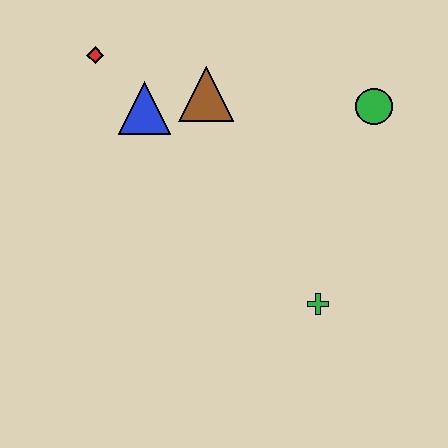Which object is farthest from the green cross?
The red diamond is farthest from the green cross.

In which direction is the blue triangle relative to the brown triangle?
The blue triangle is to the left of the brown triangle.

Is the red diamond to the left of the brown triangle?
Yes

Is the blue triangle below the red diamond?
Yes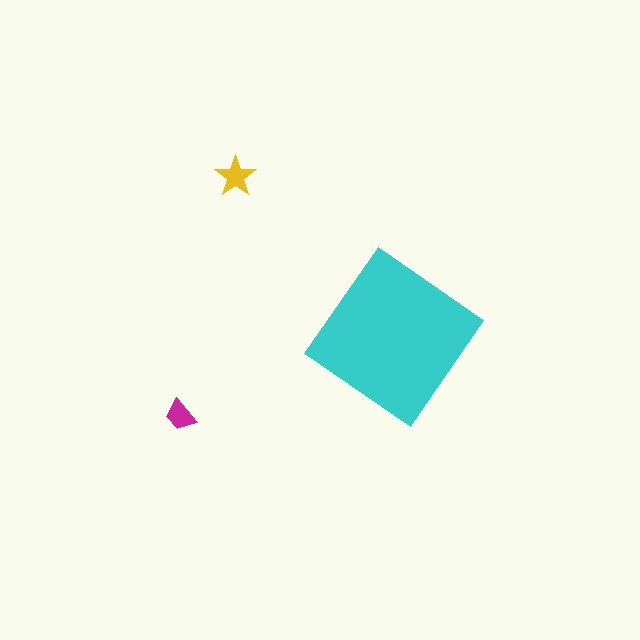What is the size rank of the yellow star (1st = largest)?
2nd.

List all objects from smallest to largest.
The magenta trapezoid, the yellow star, the cyan diamond.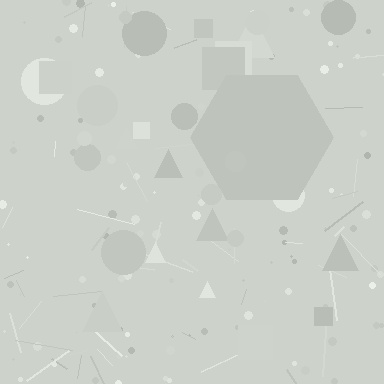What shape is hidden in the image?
A hexagon is hidden in the image.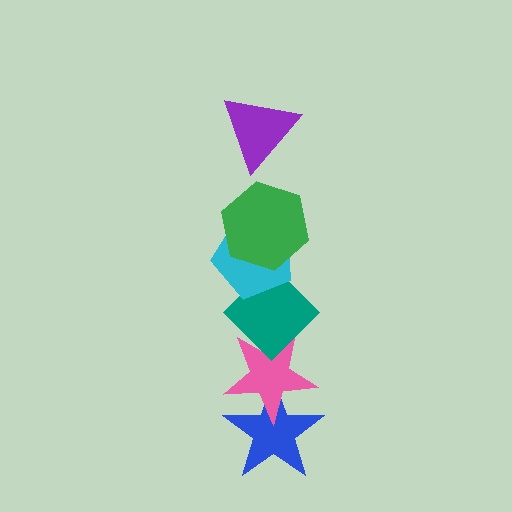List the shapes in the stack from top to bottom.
From top to bottom: the purple triangle, the green hexagon, the cyan pentagon, the teal diamond, the pink star, the blue star.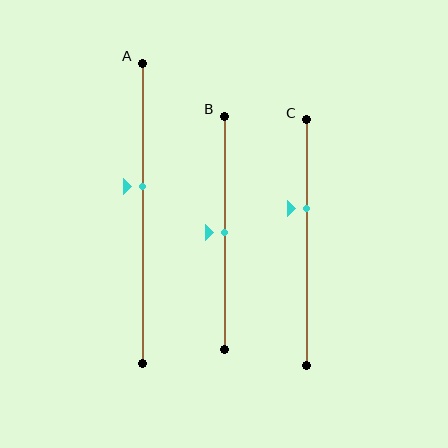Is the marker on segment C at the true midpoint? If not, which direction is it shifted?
No, the marker on segment C is shifted upward by about 14% of the segment length.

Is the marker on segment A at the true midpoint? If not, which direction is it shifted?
No, the marker on segment A is shifted upward by about 9% of the segment length.